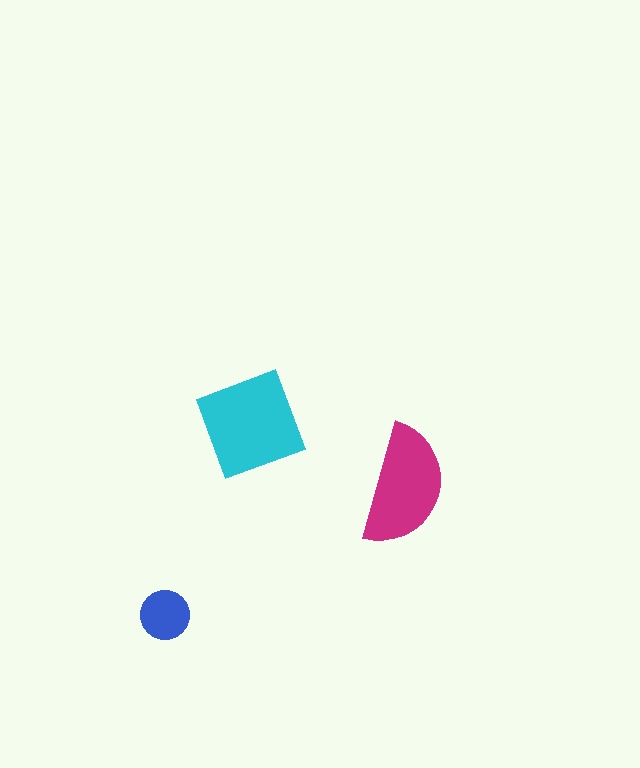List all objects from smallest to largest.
The blue circle, the magenta semicircle, the cyan square.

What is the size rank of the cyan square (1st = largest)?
1st.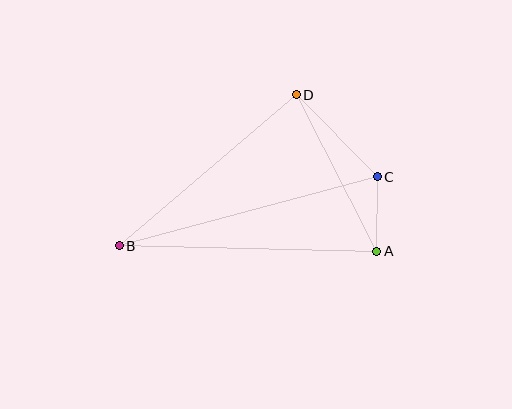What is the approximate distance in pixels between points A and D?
The distance between A and D is approximately 176 pixels.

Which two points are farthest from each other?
Points B and C are farthest from each other.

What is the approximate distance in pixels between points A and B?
The distance between A and B is approximately 258 pixels.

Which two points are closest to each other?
Points A and C are closest to each other.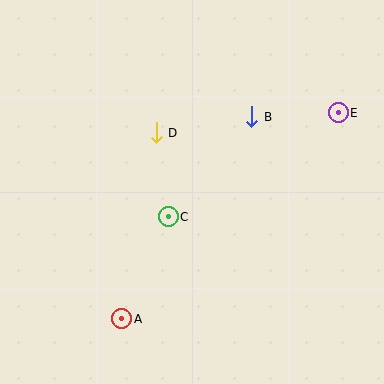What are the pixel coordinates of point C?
Point C is at (168, 217).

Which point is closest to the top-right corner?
Point E is closest to the top-right corner.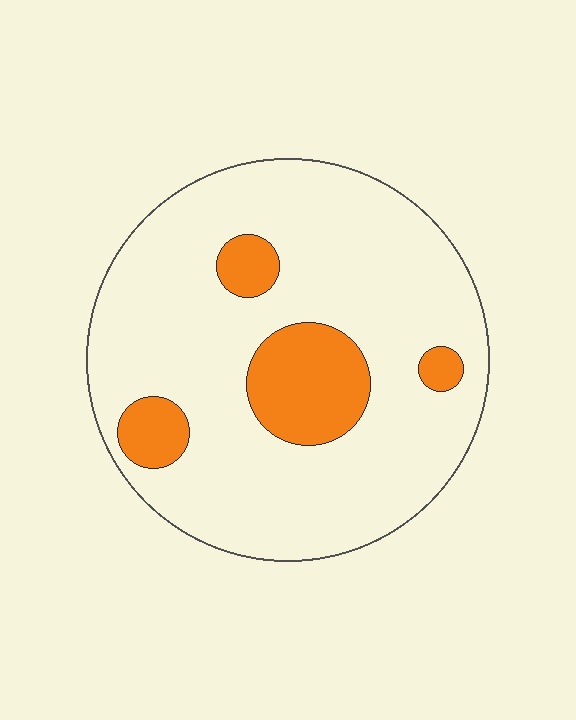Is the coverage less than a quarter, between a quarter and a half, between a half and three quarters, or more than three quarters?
Less than a quarter.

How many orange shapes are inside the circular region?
4.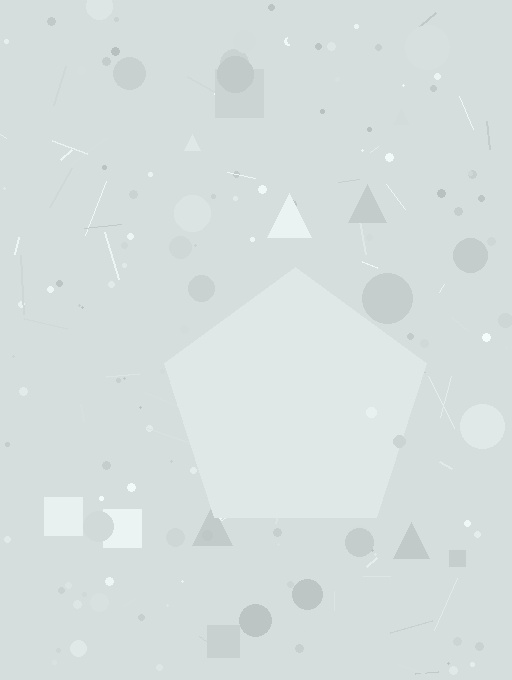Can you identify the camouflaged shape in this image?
The camouflaged shape is a pentagon.